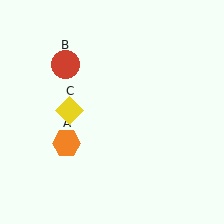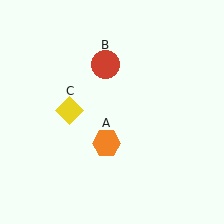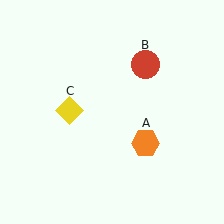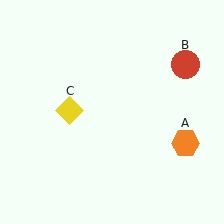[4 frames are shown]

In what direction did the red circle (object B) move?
The red circle (object B) moved right.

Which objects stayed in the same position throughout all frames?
Yellow diamond (object C) remained stationary.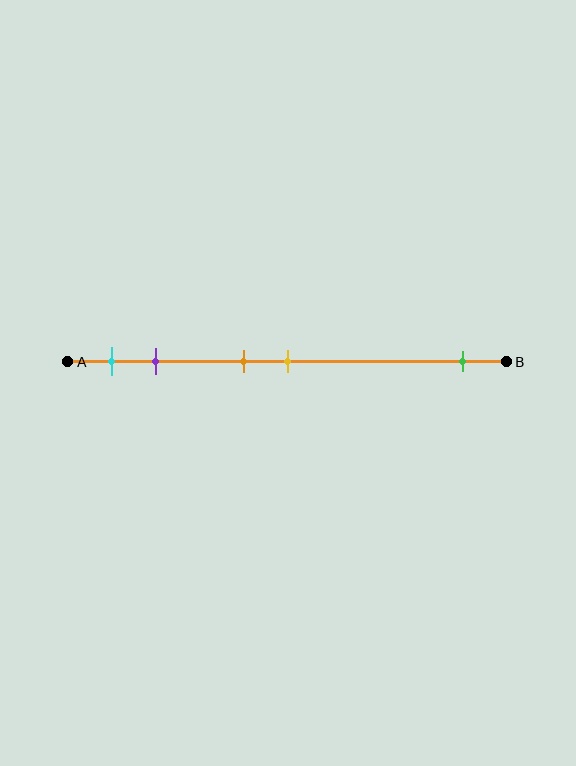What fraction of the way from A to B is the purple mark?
The purple mark is approximately 20% (0.2) of the way from A to B.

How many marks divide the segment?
There are 5 marks dividing the segment.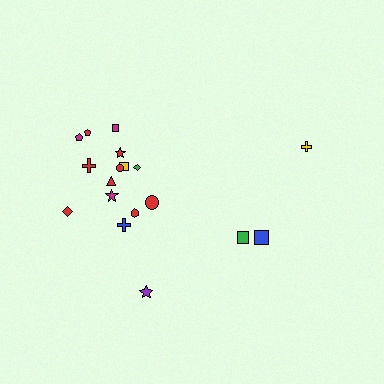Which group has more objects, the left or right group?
The left group.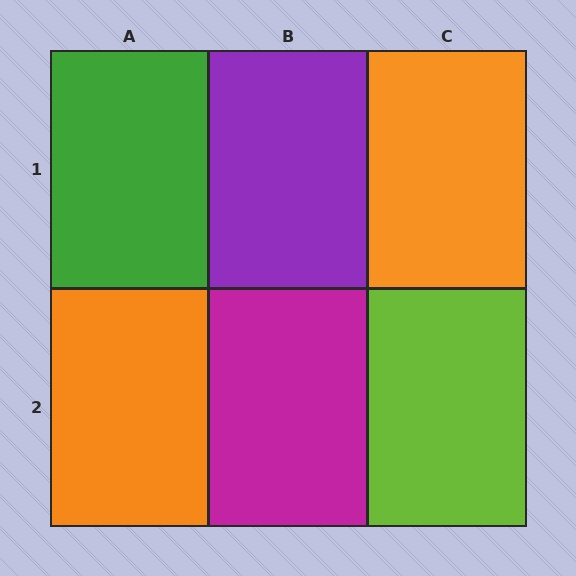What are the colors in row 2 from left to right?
Orange, magenta, lime.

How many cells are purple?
1 cell is purple.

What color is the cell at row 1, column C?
Orange.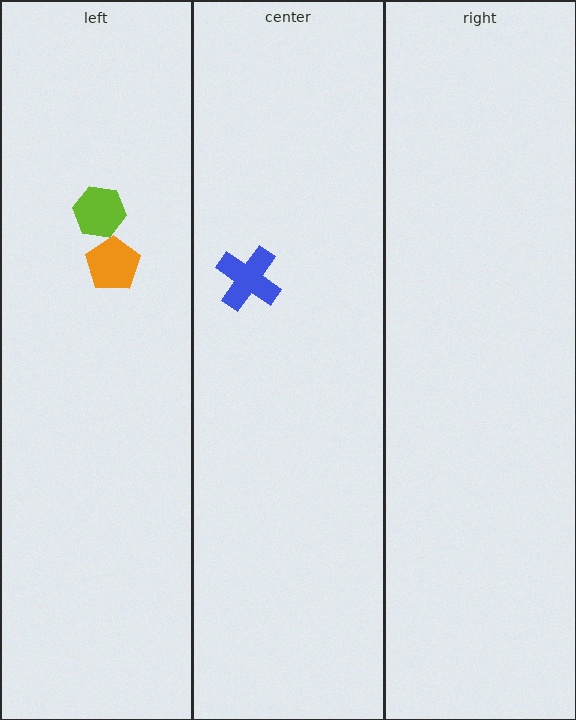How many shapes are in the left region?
2.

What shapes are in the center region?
The blue cross.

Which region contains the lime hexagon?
The left region.